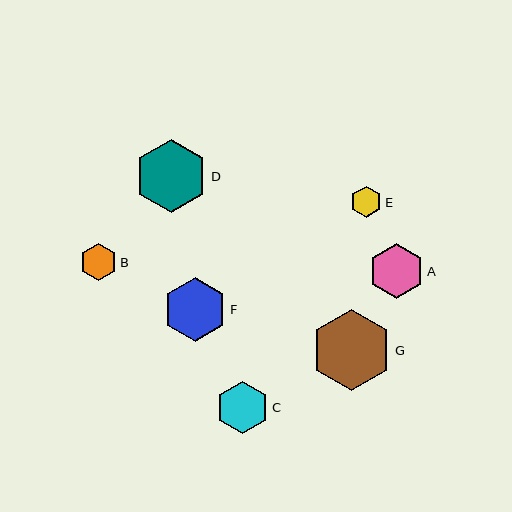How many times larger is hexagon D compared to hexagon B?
Hexagon D is approximately 1.9 times the size of hexagon B.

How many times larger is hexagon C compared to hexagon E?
Hexagon C is approximately 1.7 times the size of hexagon E.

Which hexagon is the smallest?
Hexagon E is the smallest with a size of approximately 31 pixels.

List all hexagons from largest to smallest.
From largest to smallest: G, D, F, A, C, B, E.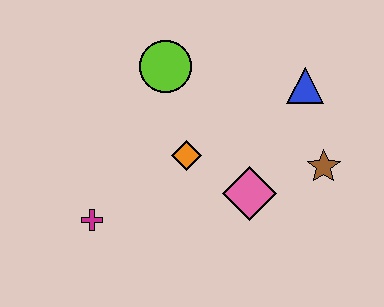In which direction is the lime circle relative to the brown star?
The lime circle is to the left of the brown star.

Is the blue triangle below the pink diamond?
No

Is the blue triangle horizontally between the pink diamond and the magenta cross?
No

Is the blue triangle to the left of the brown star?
Yes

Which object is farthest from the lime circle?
The brown star is farthest from the lime circle.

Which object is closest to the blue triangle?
The brown star is closest to the blue triangle.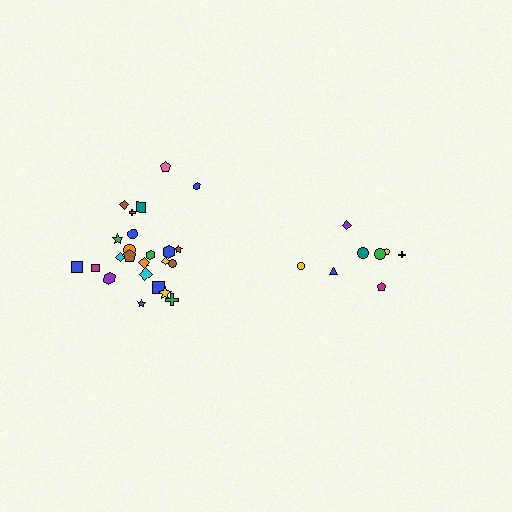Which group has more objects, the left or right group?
The left group.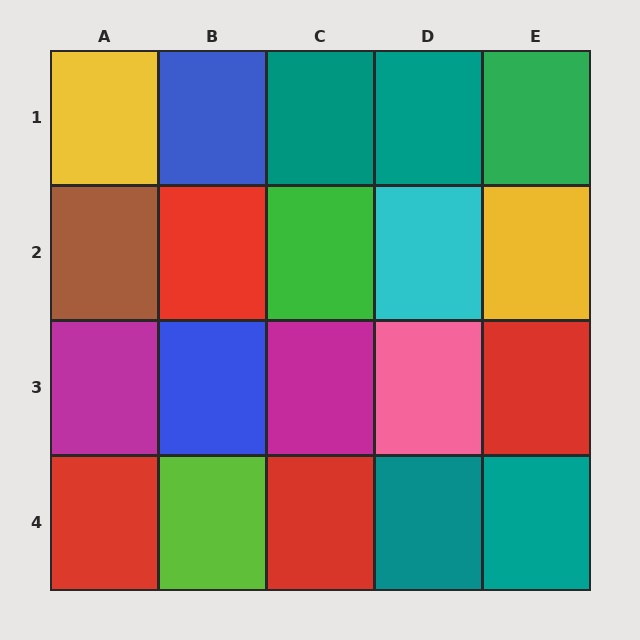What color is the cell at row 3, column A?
Magenta.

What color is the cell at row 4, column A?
Red.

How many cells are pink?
1 cell is pink.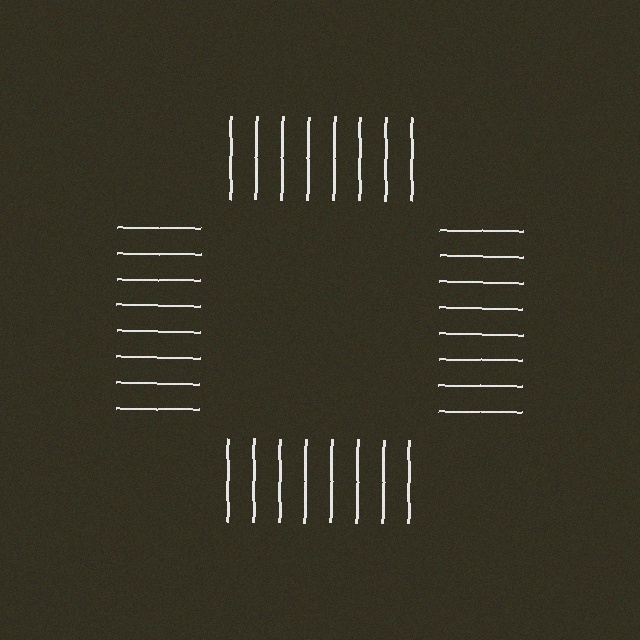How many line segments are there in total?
32 — 8 along each of the 4 edges.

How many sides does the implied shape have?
4 sides — the line-ends trace a square.